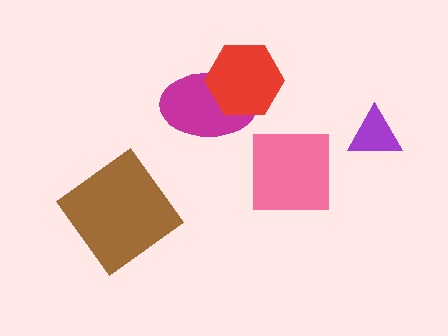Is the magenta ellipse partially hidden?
Yes, it is partially covered by another shape.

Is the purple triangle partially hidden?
No, no other shape covers it.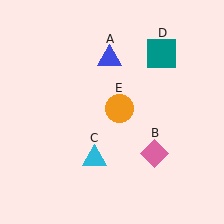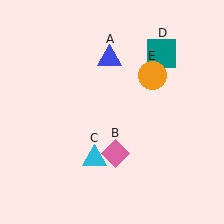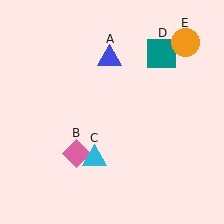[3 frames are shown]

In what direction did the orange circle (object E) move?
The orange circle (object E) moved up and to the right.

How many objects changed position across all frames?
2 objects changed position: pink diamond (object B), orange circle (object E).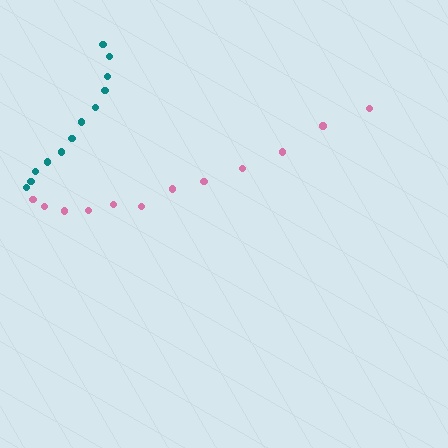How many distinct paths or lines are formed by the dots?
There are 2 distinct paths.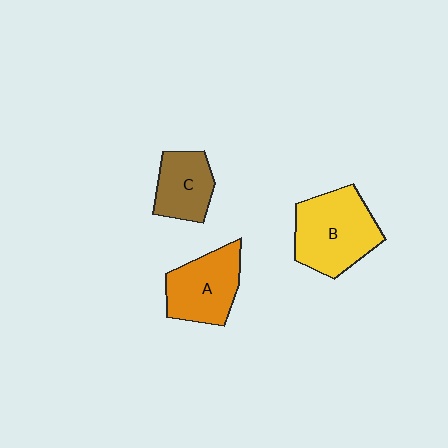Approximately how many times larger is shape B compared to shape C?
Approximately 1.6 times.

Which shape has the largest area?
Shape B (yellow).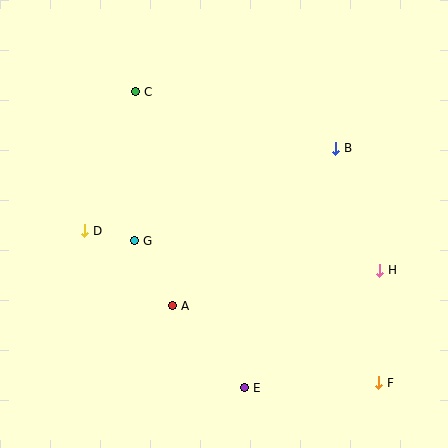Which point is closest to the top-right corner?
Point B is closest to the top-right corner.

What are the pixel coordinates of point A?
Point A is at (173, 306).